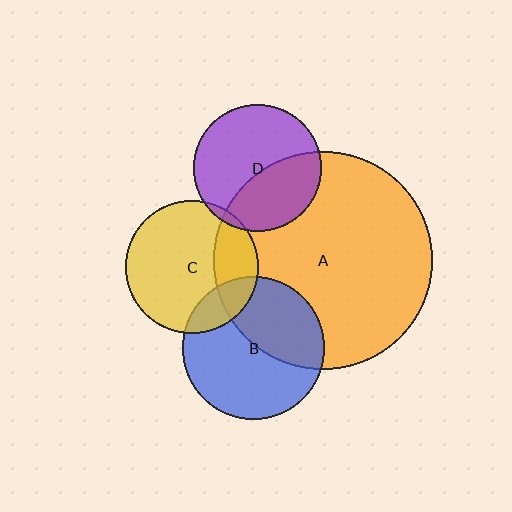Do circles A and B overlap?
Yes.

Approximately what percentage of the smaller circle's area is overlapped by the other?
Approximately 40%.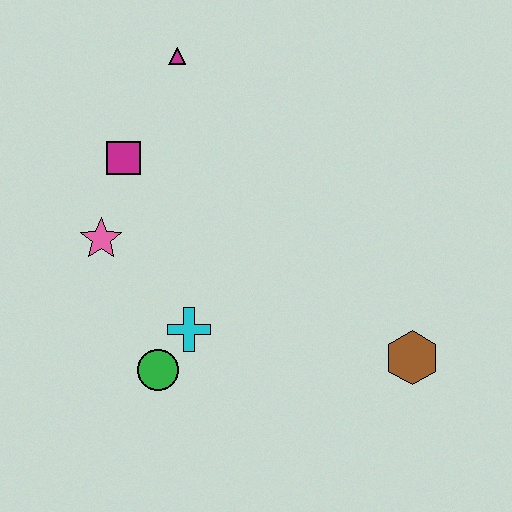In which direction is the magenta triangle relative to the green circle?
The magenta triangle is above the green circle.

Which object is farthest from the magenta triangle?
The brown hexagon is farthest from the magenta triangle.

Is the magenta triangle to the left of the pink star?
No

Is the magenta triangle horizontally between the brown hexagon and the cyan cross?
No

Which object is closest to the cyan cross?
The green circle is closest to the cyan cross.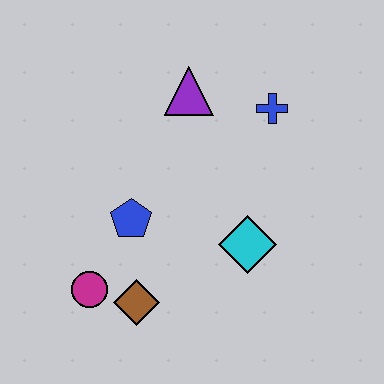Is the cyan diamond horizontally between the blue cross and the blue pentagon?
Yes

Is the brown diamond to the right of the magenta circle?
Yes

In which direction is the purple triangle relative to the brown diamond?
The purple triangle is above the brown diamond.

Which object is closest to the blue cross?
The purple triangle is closest to the blue cross.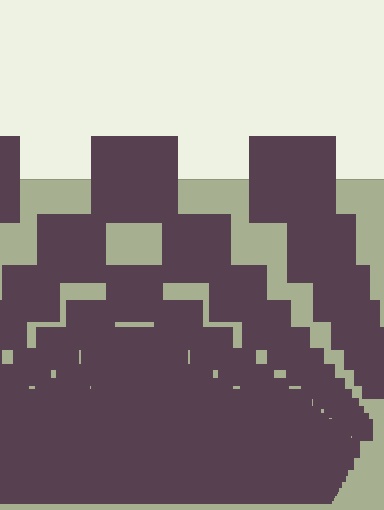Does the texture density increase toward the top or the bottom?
Density increases toward the bottom.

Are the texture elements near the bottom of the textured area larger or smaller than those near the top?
Smaller. The gradient is inverted — elements near the bottom are smaller and denser.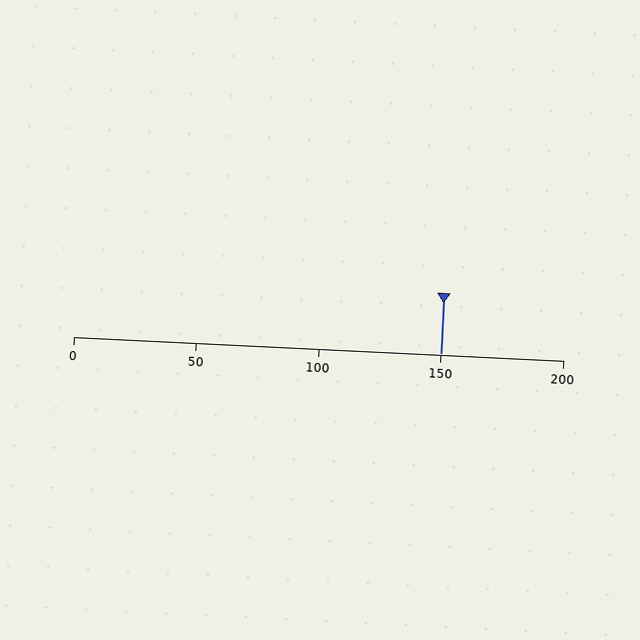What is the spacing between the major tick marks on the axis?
The major ticks are spaced 50 apart.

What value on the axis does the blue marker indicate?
The marker indicates approximately 150.